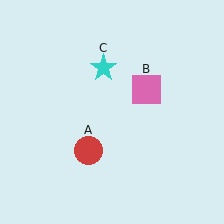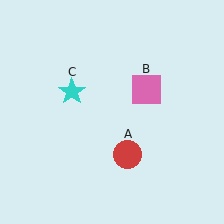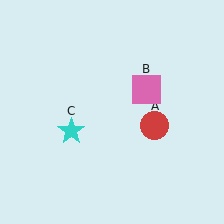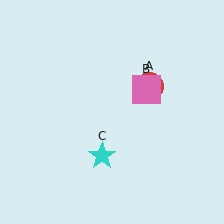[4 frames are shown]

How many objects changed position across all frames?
2 objects changed position: red circle (object A), cyan star (object C).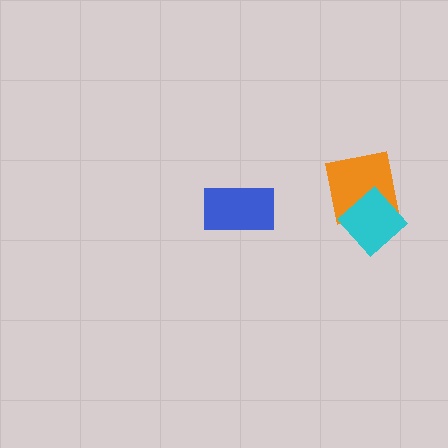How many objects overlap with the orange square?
1 object overlaps with the orange square.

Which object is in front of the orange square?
The cyan diamond is in front of the orange square.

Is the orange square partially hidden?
Yes, it is partially covered by another shape.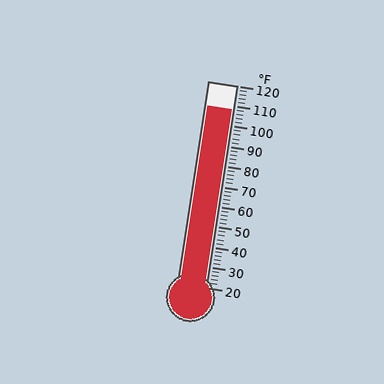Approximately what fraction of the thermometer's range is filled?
The thermometer is filled to approximately 90% of its range.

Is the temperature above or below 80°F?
The temperature is above 80°F.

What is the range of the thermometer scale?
The thermometer scale ranges from 20°F to 120°F.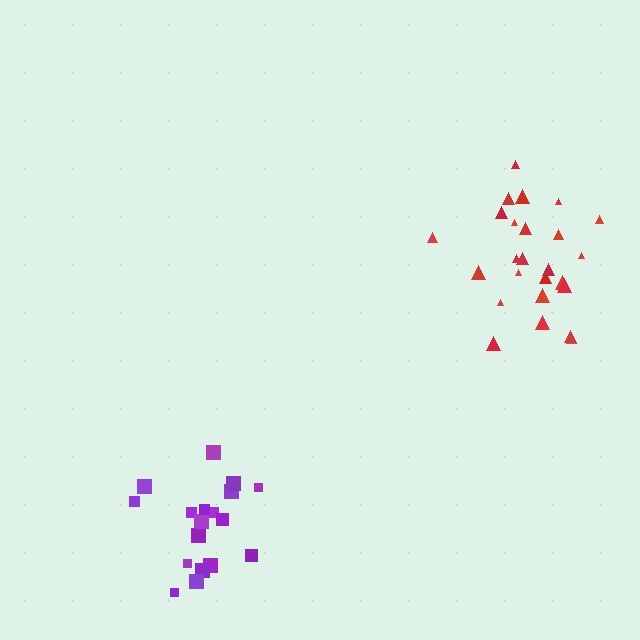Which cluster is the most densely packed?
Purple.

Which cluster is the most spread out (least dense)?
Red.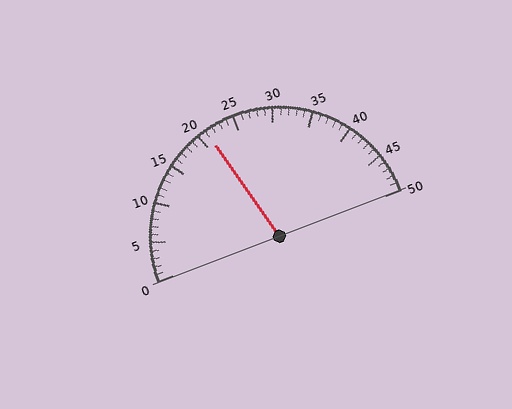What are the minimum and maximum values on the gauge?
The gauge ranges from 0 to 50.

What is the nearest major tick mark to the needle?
The nearest major tick mark is 20.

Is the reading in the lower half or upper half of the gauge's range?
The reading is in the lower half of the range (0 to 50).